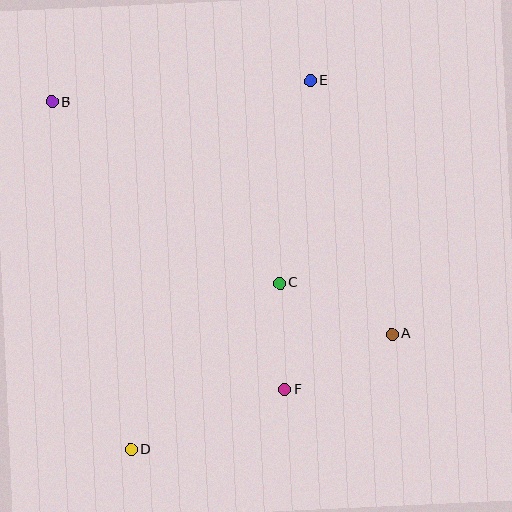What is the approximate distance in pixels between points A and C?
The distance between A and C is approximately 123 pixels.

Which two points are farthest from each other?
Points A and B are farthest from each other.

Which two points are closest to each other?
Points C and F are closest to each other.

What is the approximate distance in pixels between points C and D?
The distance between C and D is approximately 223 pixels.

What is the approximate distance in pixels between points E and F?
The distance between E and F is approximately 310 pixels.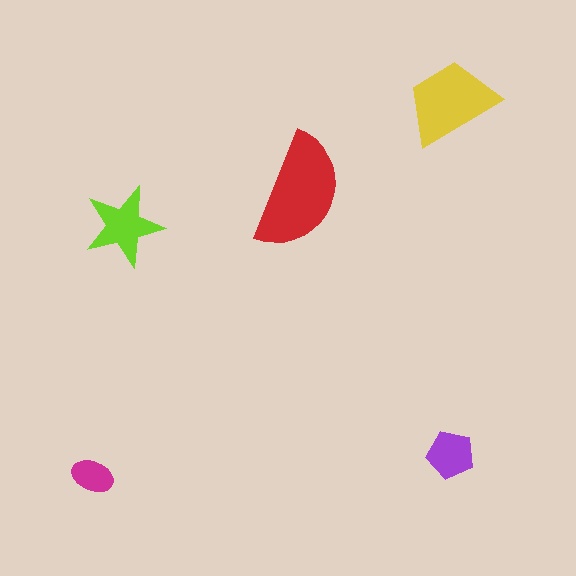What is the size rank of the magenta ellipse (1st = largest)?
5th.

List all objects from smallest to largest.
The magenta ellipse, the purple pentagon, the lime star, the yellow trapezoid, the red semicircle.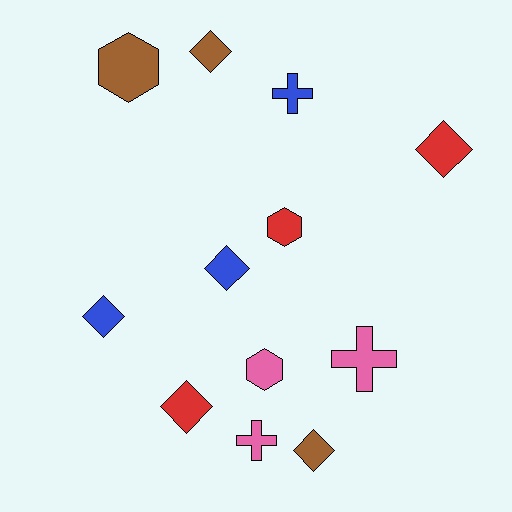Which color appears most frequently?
Pink, with 3 objects.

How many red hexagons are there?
There is 1 red hexagon.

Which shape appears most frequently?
Diamond, with 6 objects.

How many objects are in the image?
There are 12 objects.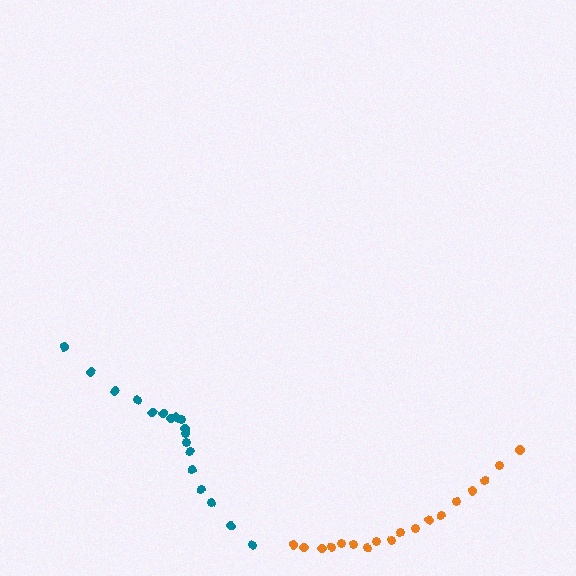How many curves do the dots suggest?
There are 2 distinct paths.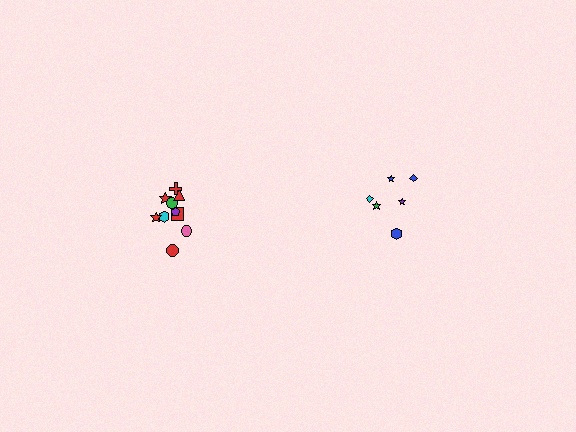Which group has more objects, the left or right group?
The left group.